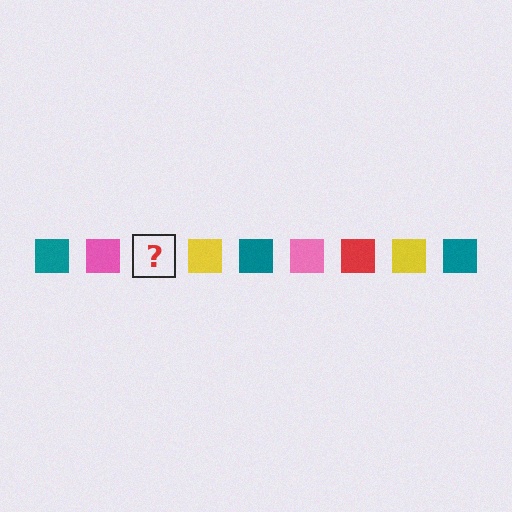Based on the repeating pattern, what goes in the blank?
The blank should be a red square.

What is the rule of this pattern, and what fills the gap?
The rule is that the pattern cycles through teal, pink, red, yellow squares. The gap should be filled with a red square.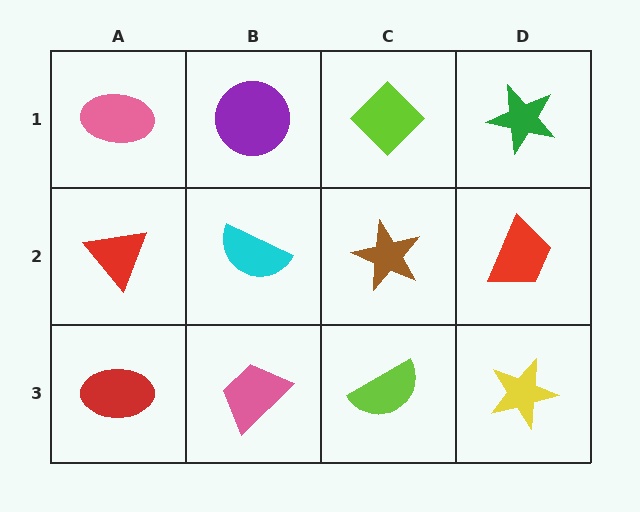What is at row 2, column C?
A brown star.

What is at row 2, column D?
A red trapezoid.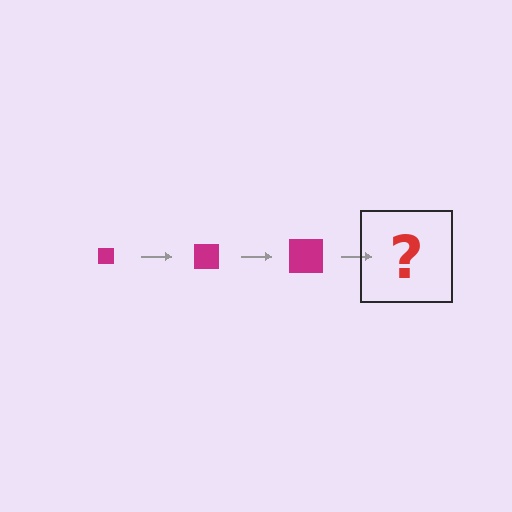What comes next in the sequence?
The next element should be a magenta square, larger than the previous one.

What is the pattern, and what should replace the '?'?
The pattern is that the square gets progressively larger each step. The '?' should be a magenta square, larger than the previous one.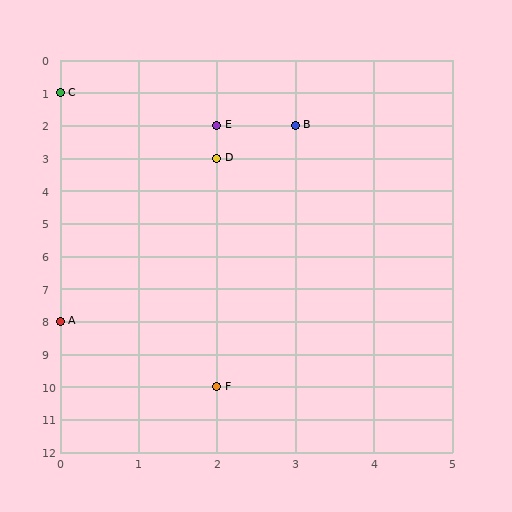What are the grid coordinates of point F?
Point F is at grid coordinates (2, 10).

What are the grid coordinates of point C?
Point C is at grid coordinates (0, 1).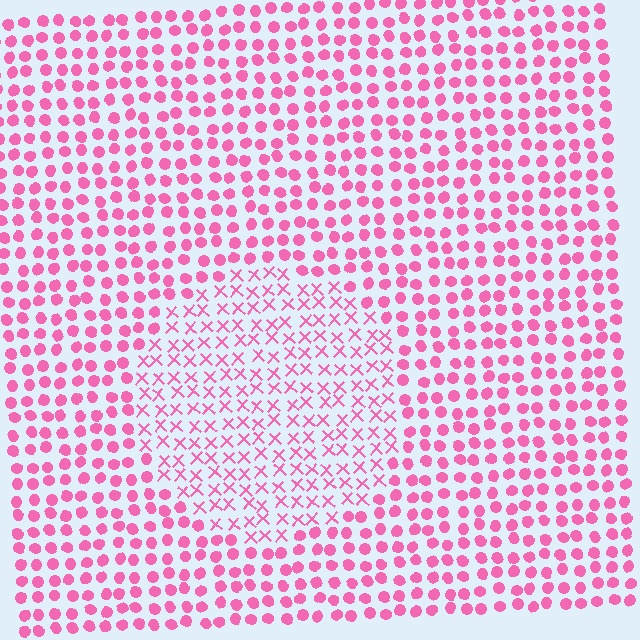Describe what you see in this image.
The image is filled with small pink elements arranged in a uniform grid. A circle-shaped region contains X marks, while the surrounding area contains circles. The boundary is defined purely by the change in element shape.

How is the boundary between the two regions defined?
The boundary is defined by a change in element shape: X marks inside vs. circles outside. All elements share the same color and spacing.